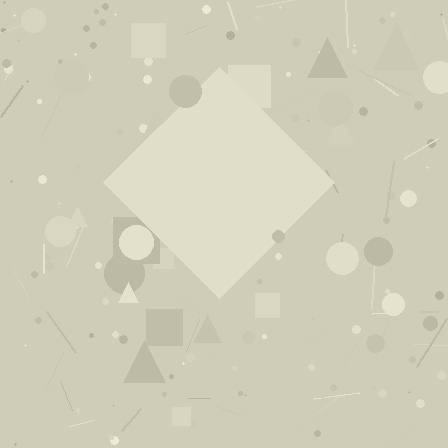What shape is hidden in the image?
A diamond is hidden in the image.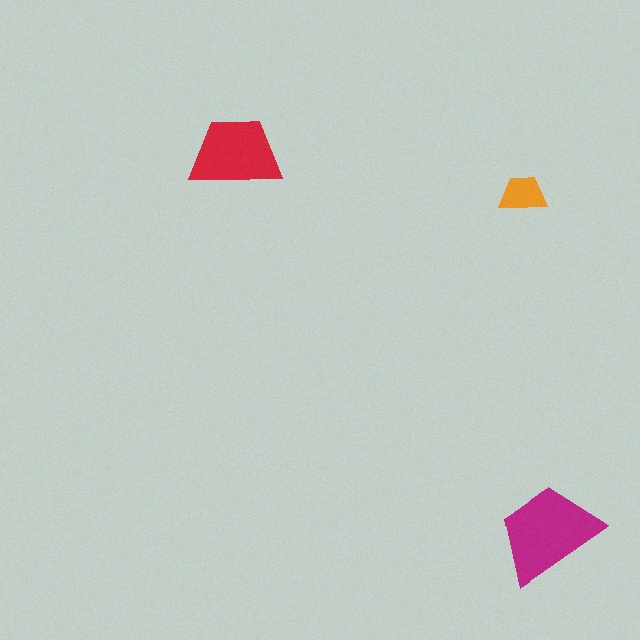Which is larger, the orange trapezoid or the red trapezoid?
The red one.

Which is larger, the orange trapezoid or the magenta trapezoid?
The magenta one.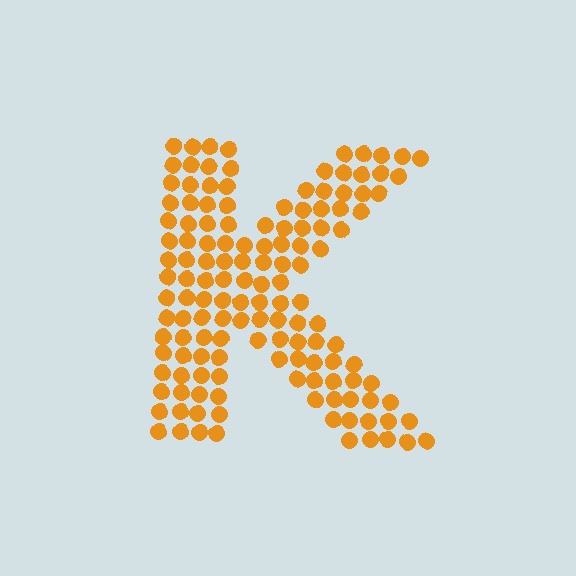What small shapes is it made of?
It is made of small circles.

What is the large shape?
The large shape is the letter K.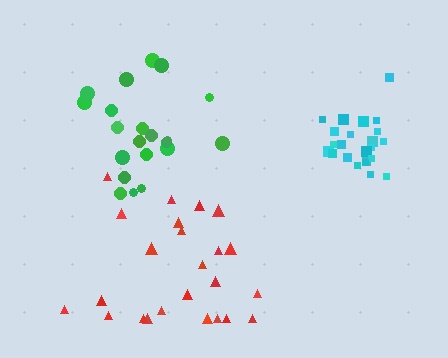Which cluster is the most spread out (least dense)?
Red.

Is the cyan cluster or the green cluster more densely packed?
Cyan.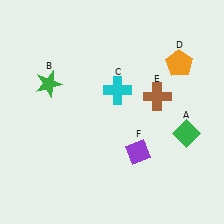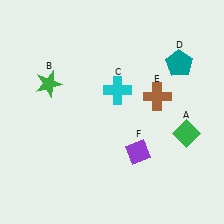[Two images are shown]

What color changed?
The pentagon (D) changed from orange in Image 1 to teal in Image 2.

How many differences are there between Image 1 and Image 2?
There is 1 difference between the two images.